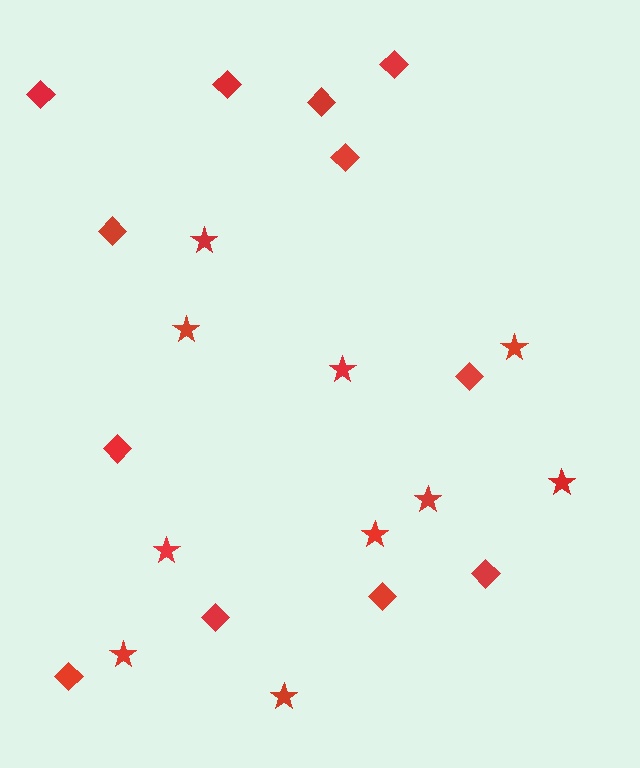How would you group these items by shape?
There are 2 groups: one group of stars (10) and one group of diamonds (12).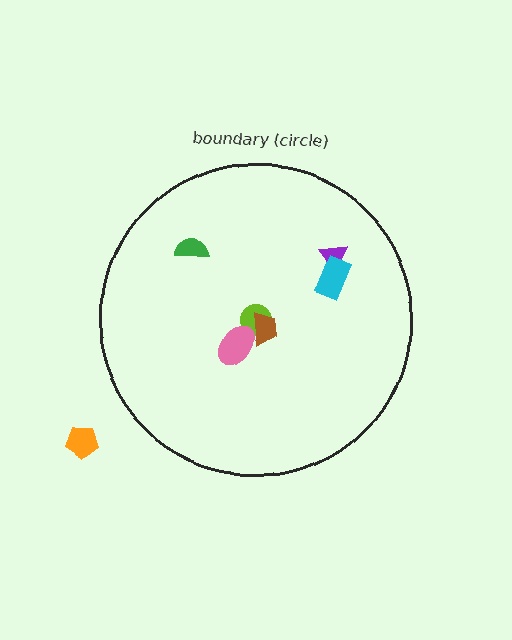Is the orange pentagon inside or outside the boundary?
Outside.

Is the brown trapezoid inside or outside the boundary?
Inside.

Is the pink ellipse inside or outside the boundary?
Inside.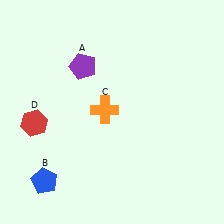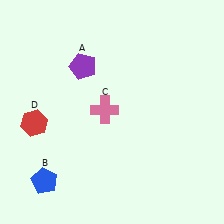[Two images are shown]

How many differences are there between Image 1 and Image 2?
There is 1 difference between the two images.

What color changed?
The cross (C) changed from orange in Image 1 to pink in Image 2.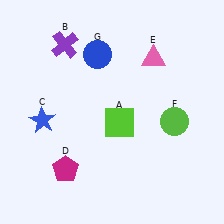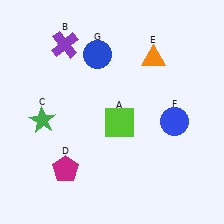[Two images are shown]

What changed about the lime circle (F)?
In Image 1, F is lime. In Image 2, it changed to blue.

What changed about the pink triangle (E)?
In Image 1, E is pink. In Image 2, it changed to orange.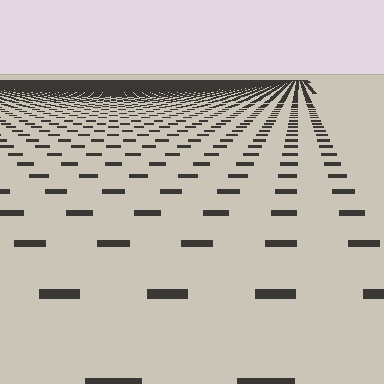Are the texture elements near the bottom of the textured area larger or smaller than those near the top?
Larger. Near the bottom, elements are closer to the viewer and appear at a bigger on-screen size.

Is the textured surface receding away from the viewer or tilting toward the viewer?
The surface is receding away from the viewer. Texture elements get smaller and denser toward the top.